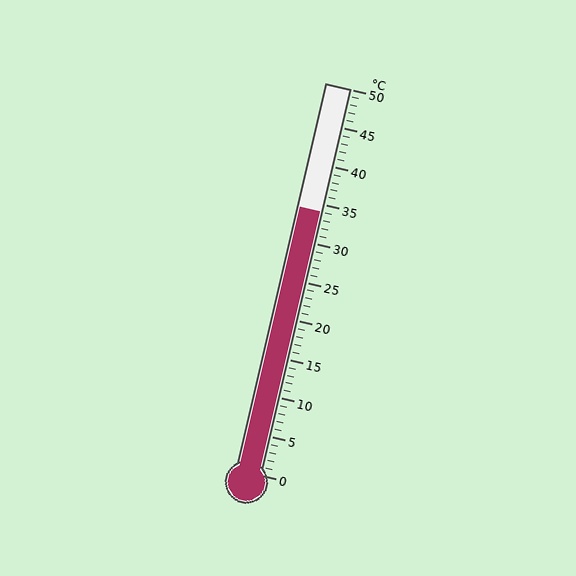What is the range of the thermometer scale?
The thermometer scale ranges from 0°C to 50°C.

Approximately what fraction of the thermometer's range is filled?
The thermometer is filled to approximately 70% of its range.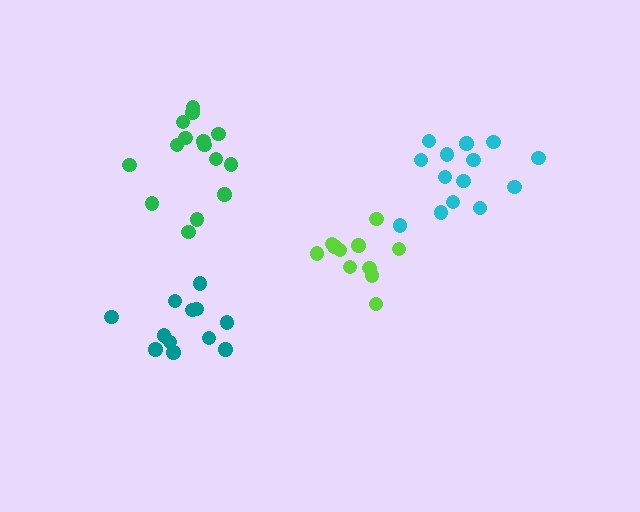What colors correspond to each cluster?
The clusters are colored: cyan, green, teal, lime.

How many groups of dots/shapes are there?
There are 4 groups.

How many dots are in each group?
Group 1: 14 dots, Group 2: 15 dots, Group 3: 12 dots, Group 4: 11 dots (52 total).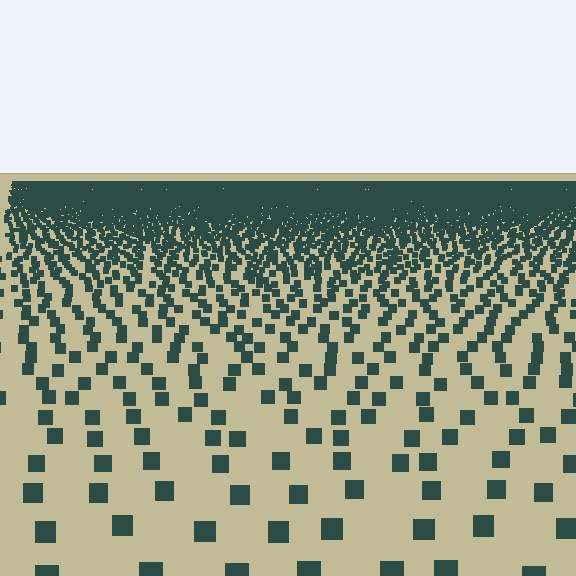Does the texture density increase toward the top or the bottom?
Density increases toward the top.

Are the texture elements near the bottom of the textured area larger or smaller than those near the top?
Larger. Near the bottom, elements are closer to the viewer and appear at a bigger on-screen size.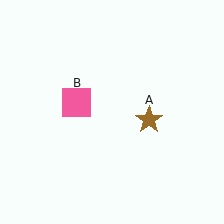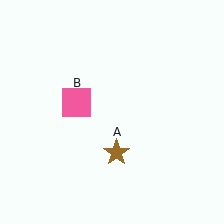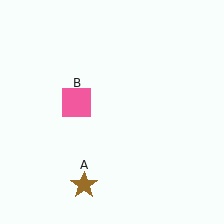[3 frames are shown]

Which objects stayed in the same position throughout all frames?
Pink square (object B) remained stationary.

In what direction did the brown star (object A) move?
The brown star (object A) moved down and to the left.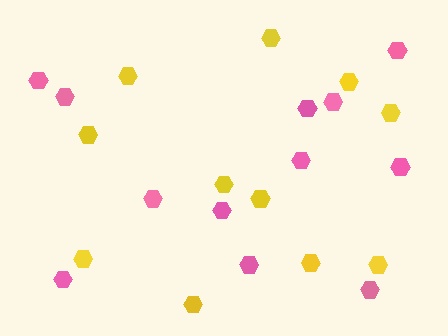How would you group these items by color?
There are 2 groups: one group of pink hexagons (12) and one group of yellow hexagons (11).